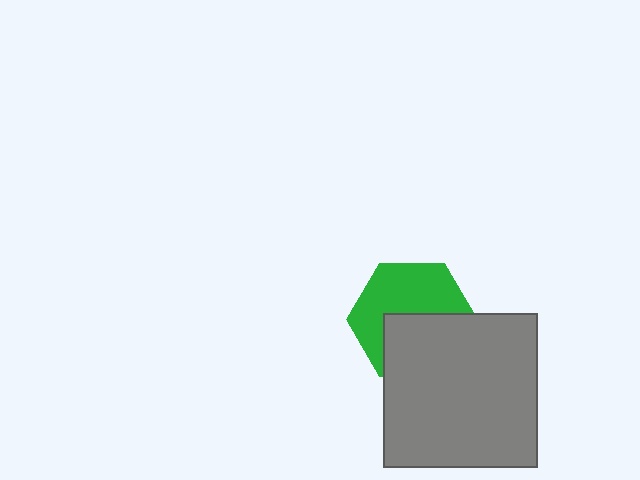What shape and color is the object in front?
The object in front is a gray square.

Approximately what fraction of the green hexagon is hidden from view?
Roughly 45% of the green hexagon is hidden behind the gray square.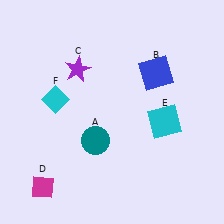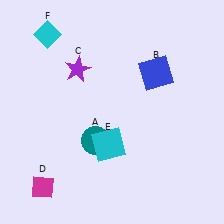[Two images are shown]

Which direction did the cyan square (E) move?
The cyan square (E) moved left.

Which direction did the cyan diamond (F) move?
The cyan diamond (F) moved up.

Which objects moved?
The objects that moved are: the cyan square (E), the cyan diamond (F).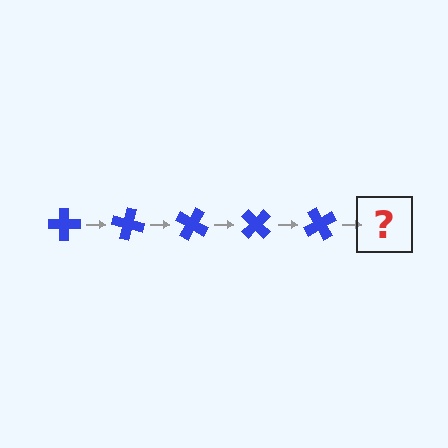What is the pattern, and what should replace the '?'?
The pattern is that the cross rotates 15 degrees each step. The '?' should be a blue cross rotated 75 degrees.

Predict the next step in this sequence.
The next step is a blue cross rotated 75 degrees.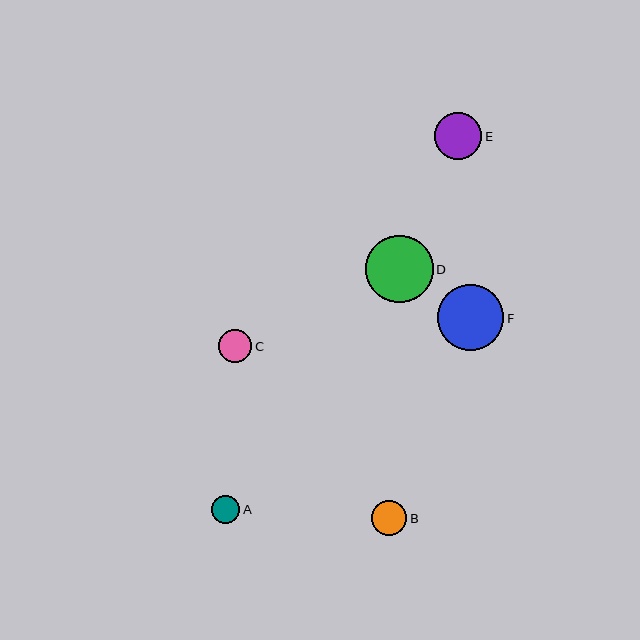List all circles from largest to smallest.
From largest to smallest: D, F, E, B, C, A.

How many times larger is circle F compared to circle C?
Circle F is approximately 2.0 times the size of circle C.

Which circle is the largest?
Circle D is the largest with a size of approximately 68 pixels.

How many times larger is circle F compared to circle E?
Circle F is approximately 1.4 times the size of circle E.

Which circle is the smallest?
Circle A is the smallest with a size of approximately 28 pixels.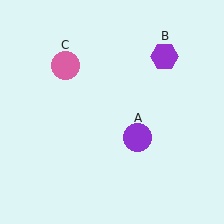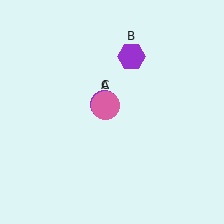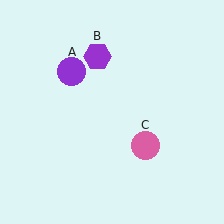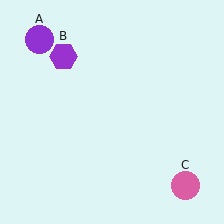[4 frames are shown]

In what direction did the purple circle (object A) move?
The purple circle (object A) moved up and to the left.